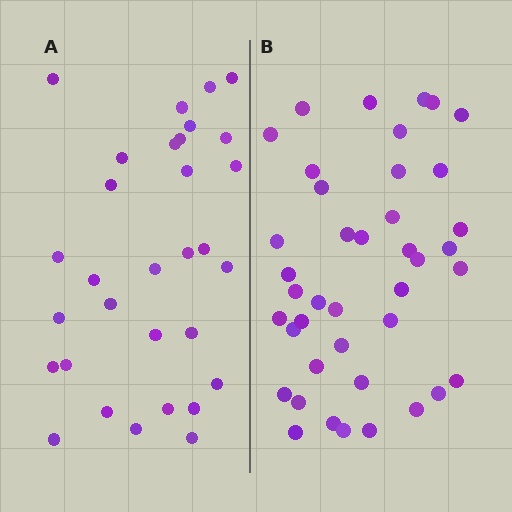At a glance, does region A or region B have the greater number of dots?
Region B (the right region) has more dots.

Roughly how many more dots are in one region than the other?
Region B has roughly 10 or so more dots than region A.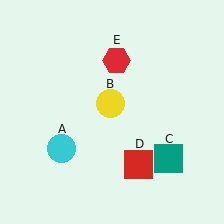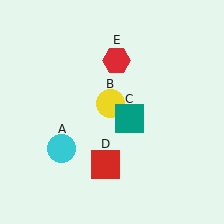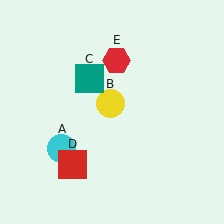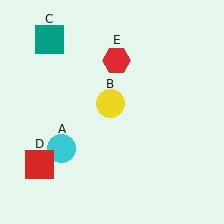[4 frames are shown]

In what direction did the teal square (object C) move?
The teal square (object C) moved up and to the left.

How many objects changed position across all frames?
2 objects changed position: teal square (object C), red square (object D).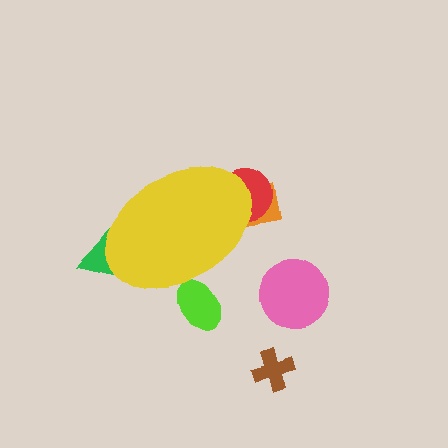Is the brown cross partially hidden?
No, the brown cross is fully visible.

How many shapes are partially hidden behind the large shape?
4 shapes are partially hidden.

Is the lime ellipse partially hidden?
Yes, the lime ellipse is partially hidden behind the yellow ellipse.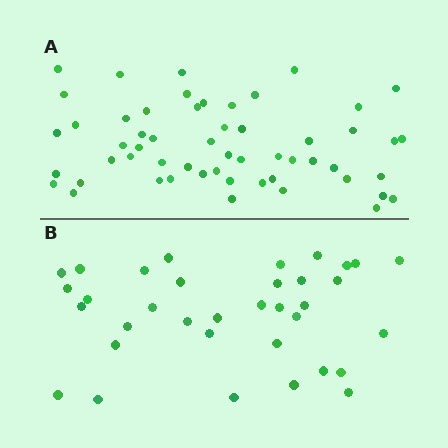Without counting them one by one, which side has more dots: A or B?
Region A (the top region) has more dots.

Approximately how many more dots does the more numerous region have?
Region A has approximately 20 more dots than region B.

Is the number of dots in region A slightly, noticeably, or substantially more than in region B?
Region A has substantially more. The ratio is roughly 1.6 to 1.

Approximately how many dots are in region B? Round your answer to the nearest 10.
About 40 dots. (The exact count is 35, which rounds to 40.)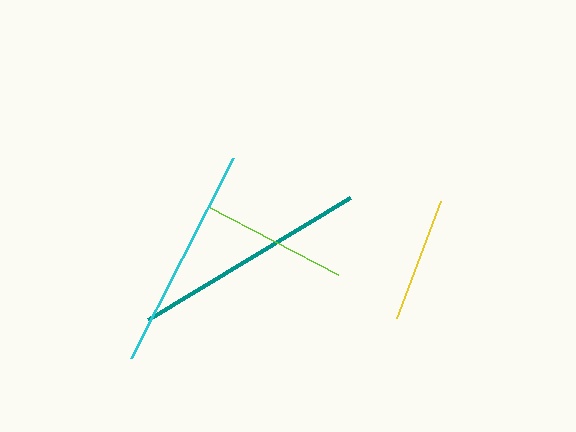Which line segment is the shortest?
The yellow line is the shortest at approximately 124 pixels.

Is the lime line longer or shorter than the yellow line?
The lime line is longer than the yellow line.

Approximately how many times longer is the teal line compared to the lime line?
The teal line is approximately 1.6 times the length of the lime line.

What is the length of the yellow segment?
The yellow segment is approximately 124 pixels long.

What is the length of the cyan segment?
The cyan segment is approximately 225 pixels long.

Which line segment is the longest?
The teal line is the longest at approximately 237 pixels.